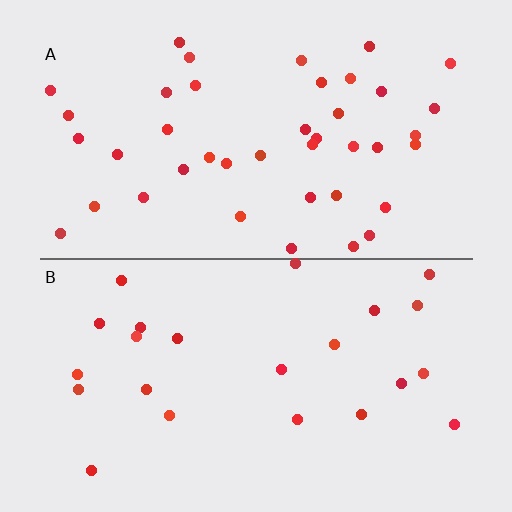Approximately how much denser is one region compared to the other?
Approximately 1.8× — region A over region B.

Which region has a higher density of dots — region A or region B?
A (the top).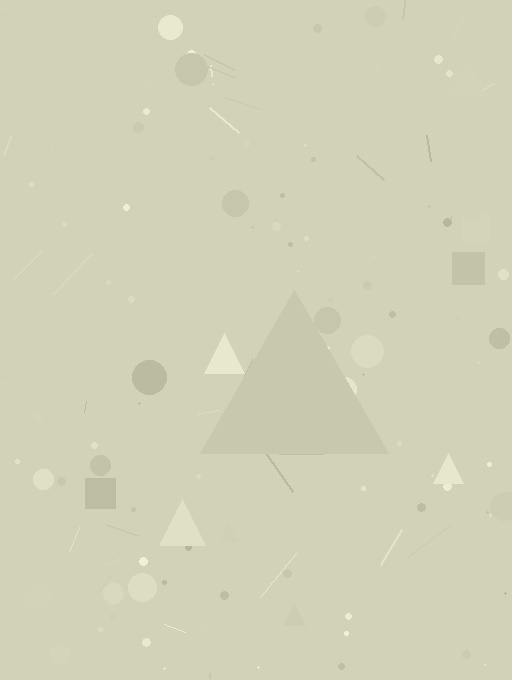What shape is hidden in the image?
A triangle is hidden in the image.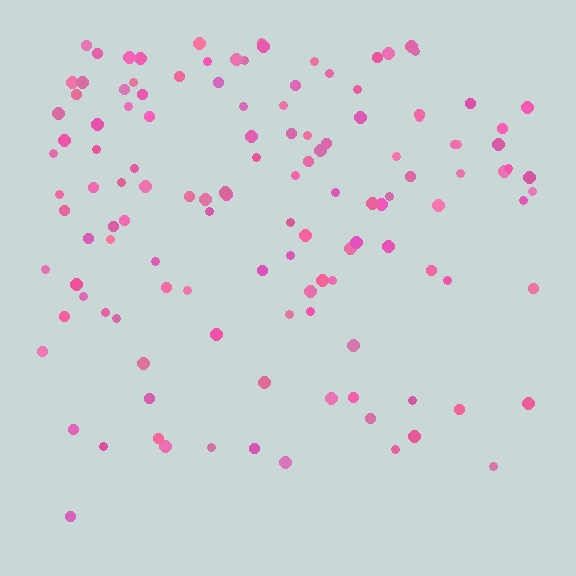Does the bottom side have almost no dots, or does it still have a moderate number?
Still a moderate number, just noticeably fewer than the top.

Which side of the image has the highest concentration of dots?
The top.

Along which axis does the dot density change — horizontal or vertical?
Vertical.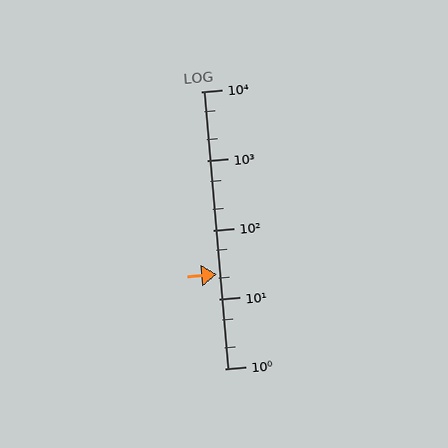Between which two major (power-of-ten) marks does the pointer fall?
The pointer is between 10 and 100.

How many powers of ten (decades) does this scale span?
The scale spans 4 decades, from 1 to 10000.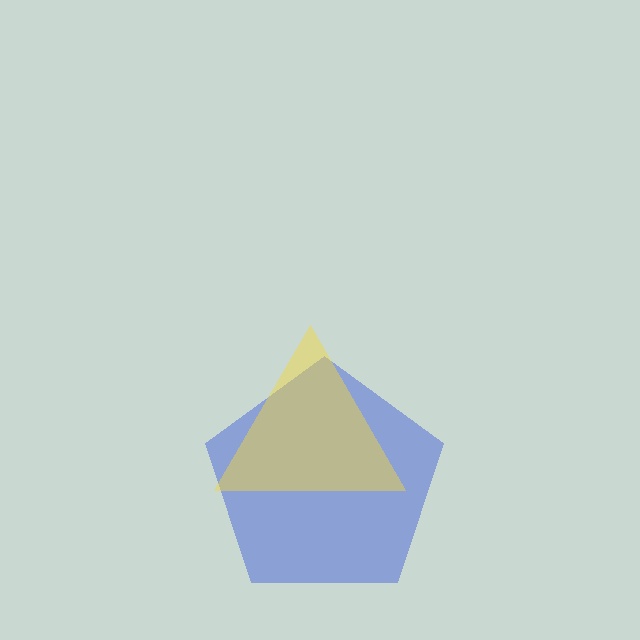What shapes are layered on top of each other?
The layered shapes are: a blue pentagon, a yellow triangle.